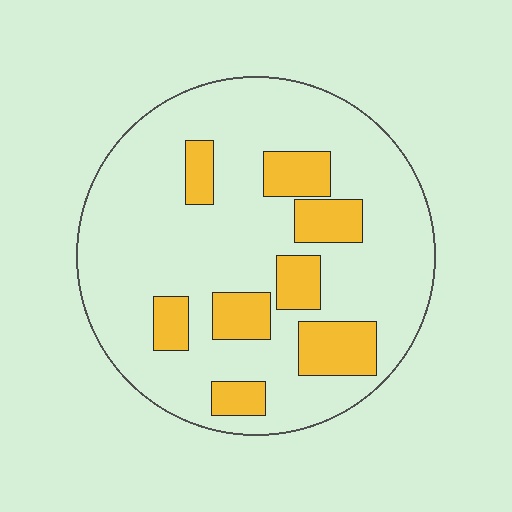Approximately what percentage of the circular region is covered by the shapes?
Approximately 20%.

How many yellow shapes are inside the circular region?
8.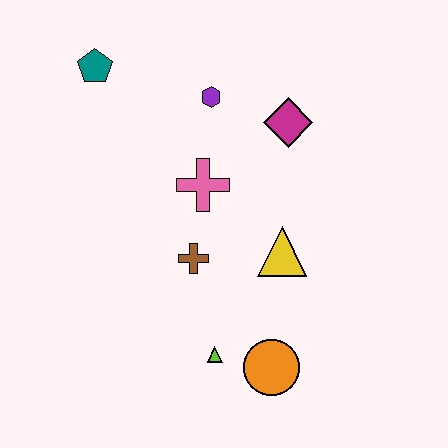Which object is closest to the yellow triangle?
The brown cross is closest to the yellow triangle.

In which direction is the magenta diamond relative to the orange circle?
The magenta diamond is above the orange circle.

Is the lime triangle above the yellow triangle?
No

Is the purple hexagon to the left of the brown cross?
No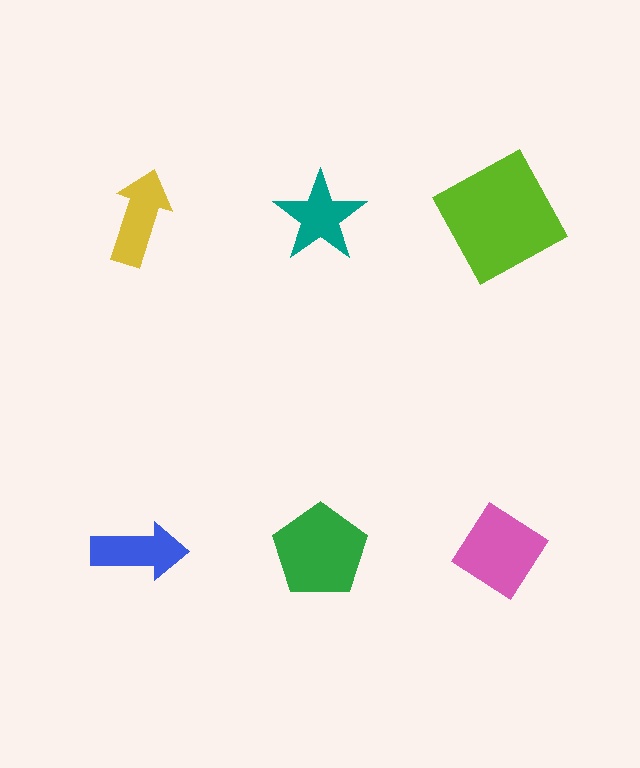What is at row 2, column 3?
A pink diamond.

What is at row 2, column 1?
A blue arrow.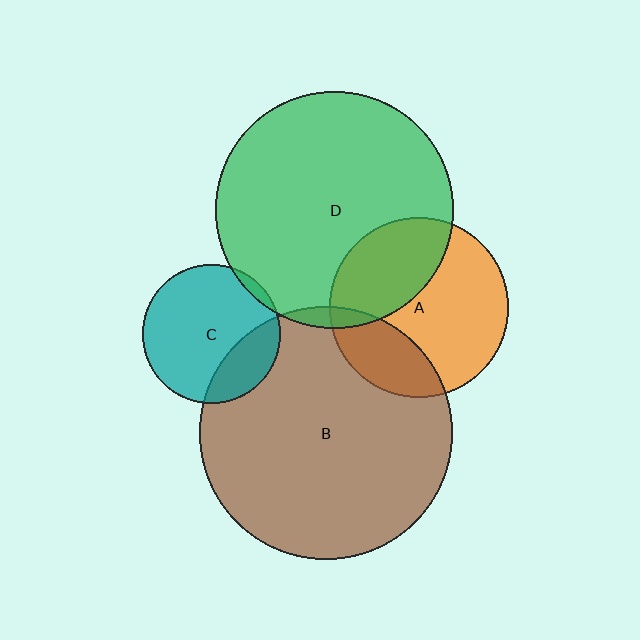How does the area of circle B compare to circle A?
Approximately 2.0 times.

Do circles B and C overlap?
Yes.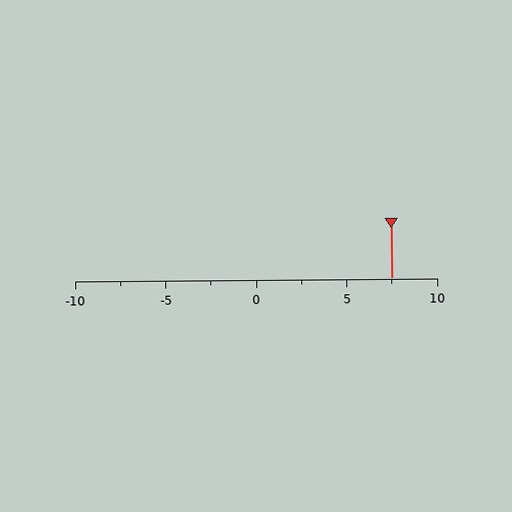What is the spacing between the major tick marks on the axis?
The major ticks are spaced 5 apart.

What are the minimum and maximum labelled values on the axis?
The axis runs from -10 to 10.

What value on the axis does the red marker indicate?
The marker indicates approximately 7.5.